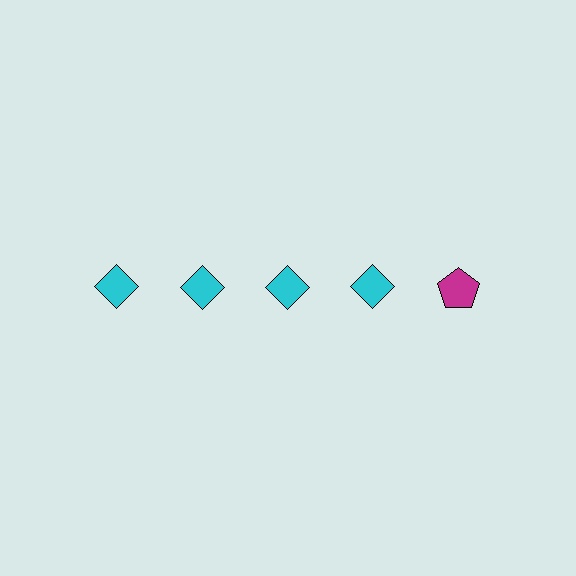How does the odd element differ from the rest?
It differs in both color (magenta instead of cyan) and shape (pentagon instead of diamond).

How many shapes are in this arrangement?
There are 5 shapes arranged in a grid pattern.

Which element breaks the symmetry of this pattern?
The magenta pentagon in the top row, rightmost column breaks the symmetry. All other shapes are cyan diamonds.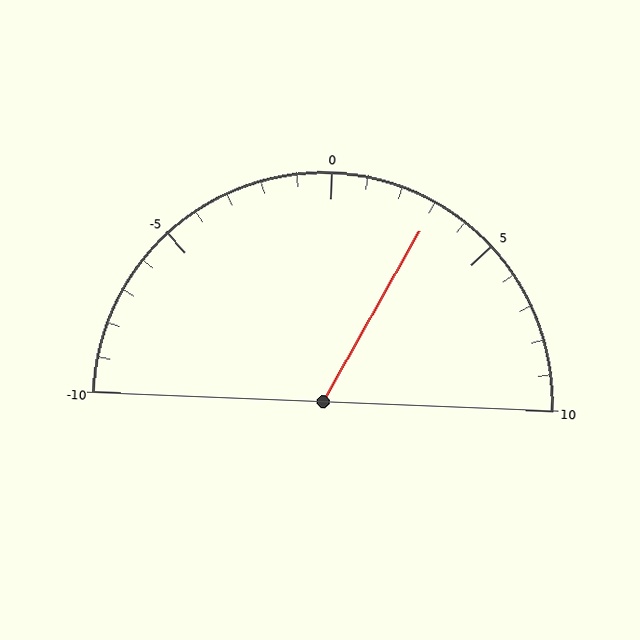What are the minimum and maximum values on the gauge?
The gauge ranges from -10 to 10.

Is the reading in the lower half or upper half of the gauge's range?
The reading is in the upper half of the range (-10 to 10).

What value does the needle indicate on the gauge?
The needle indicates approximately 3.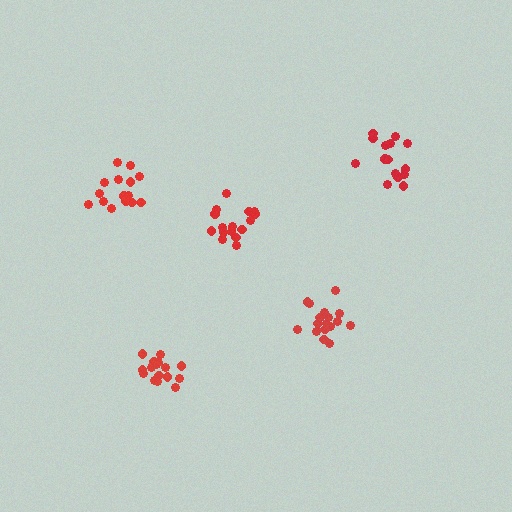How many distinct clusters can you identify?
There are 5 distinct clusters.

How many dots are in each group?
Group 1: 15 dots, Group 2: 17 dots, Group 3: 16 dots, Group 4: 16 dots, Group 5: 15 dots (79 total).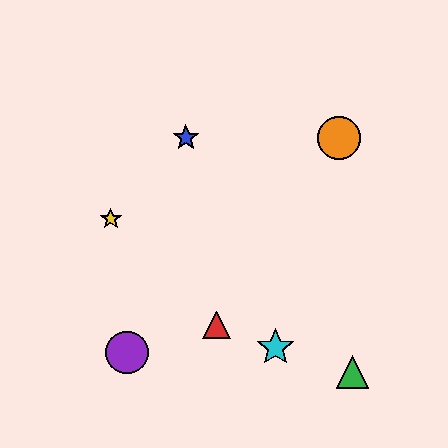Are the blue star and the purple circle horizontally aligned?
No, the blue star is at y≈138 and the purple circle is at y≈352.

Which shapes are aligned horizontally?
The blue star, the orange circle are aligned horizontally.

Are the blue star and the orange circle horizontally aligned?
Yes, both are at y≈138.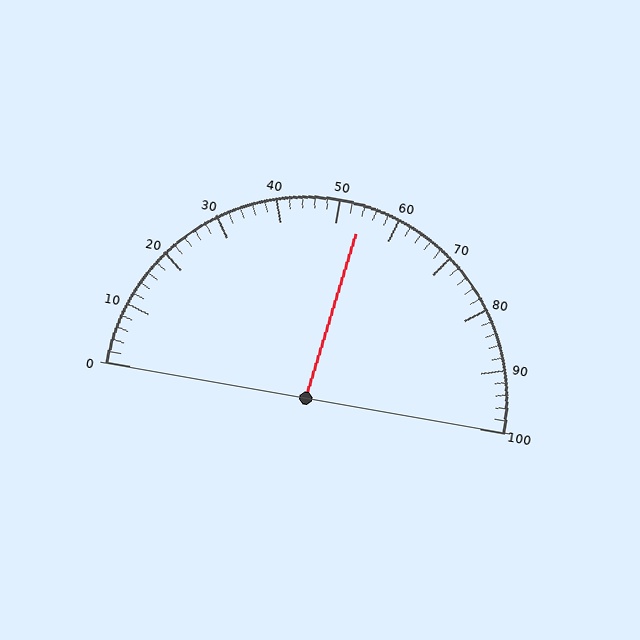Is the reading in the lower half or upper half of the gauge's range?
The reading is in the upper half of the range (0 to 100).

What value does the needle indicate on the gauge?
The needle indicates approximately 54.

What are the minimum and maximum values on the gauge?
The gauge ranges from 0 to 100.